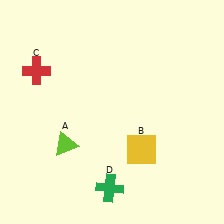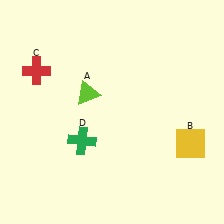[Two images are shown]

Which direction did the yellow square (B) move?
The yellow square (B) moved right.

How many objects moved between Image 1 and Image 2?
3 objects moved between the two images.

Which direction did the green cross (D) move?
The green cross (D) moved up.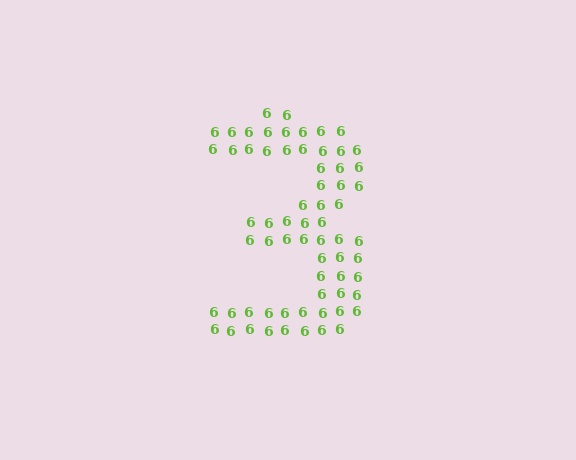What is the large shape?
The large shape is the digit 3.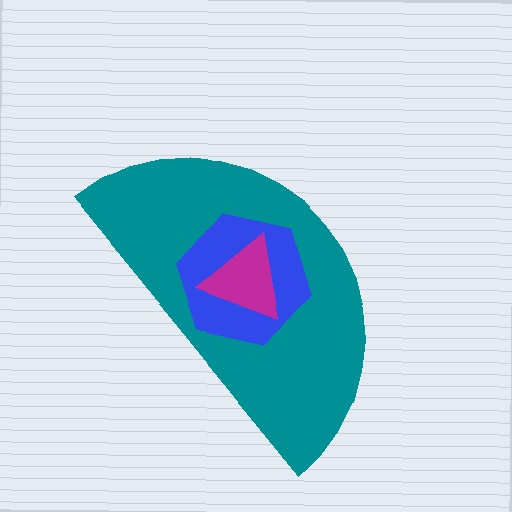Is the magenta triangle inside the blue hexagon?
Yes.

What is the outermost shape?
The teal semicircle.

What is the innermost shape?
The magenta triangle.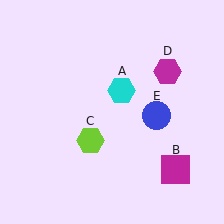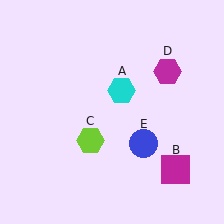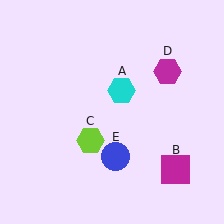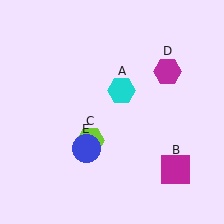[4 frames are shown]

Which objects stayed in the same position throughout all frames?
Cyan hexagon (object A) and magenta square (object B) and lime hexagon (object C) and magenta hexagon (object D) remained stationary.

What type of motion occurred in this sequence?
The blue circle (object E) rotated clockwise around the center of the scene.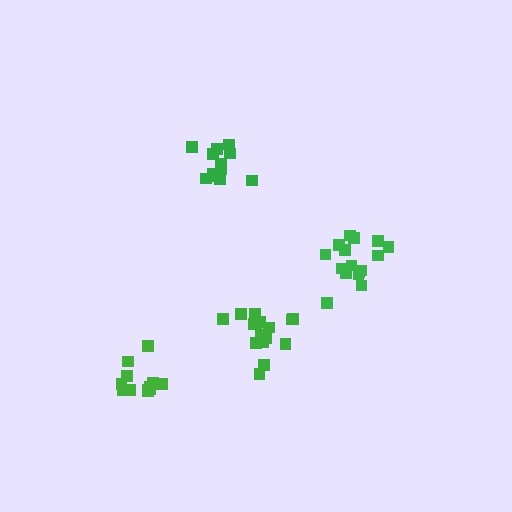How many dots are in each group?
Group 1: 13 dots, Group 2: 17 dots, Group 3: 12 dots, Group 4: 16 dots (58 total).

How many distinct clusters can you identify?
There are 4 distinct clusters.